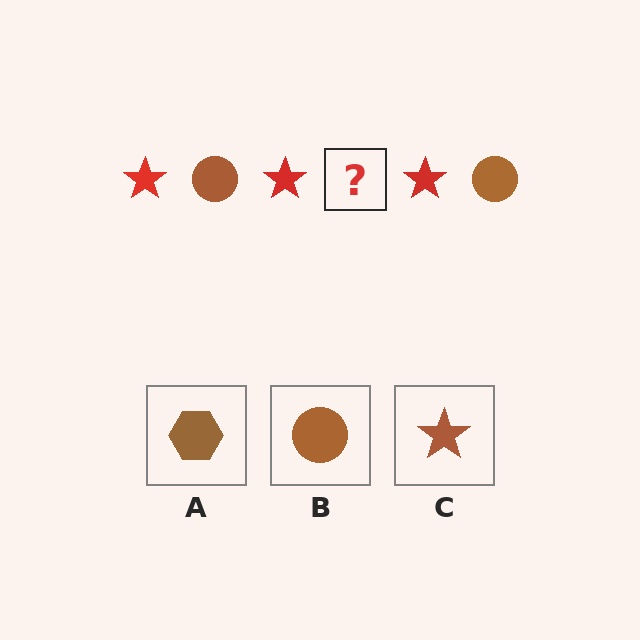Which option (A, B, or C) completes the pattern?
B.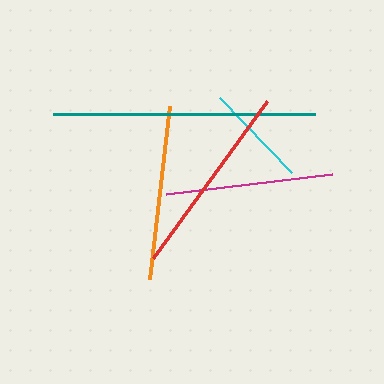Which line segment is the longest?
The teal line is the longest at approximately 262 pixels.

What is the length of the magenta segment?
The magenta segment is approximately 167 pixels long.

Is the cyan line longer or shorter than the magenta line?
The magenta line is longer than the cyan line.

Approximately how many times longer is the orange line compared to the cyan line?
The orange line is approximately 1.7 times the length of the cyan line.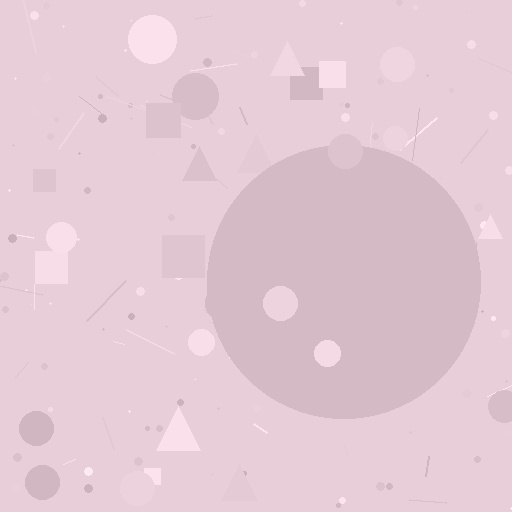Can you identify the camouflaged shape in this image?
The camouflaged shape is a circle.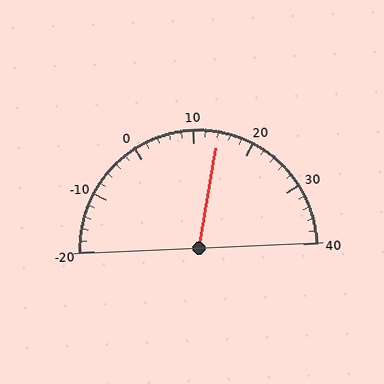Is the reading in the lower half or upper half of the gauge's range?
The reading is in the upper half of the range (-20 to 40).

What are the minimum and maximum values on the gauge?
The gauge ranges from -20 to 40.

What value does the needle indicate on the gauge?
The needle indicates approximately 14.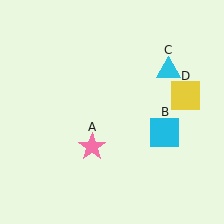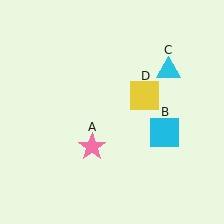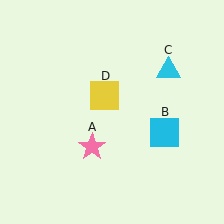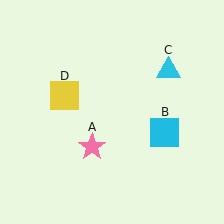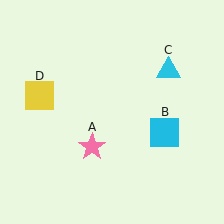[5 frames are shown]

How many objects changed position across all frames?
1 object changed position: yellow square (object D).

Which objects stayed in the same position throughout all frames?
Pink star (object A) and cyan square (object B) and cyan triangle (object C) remained stationary.